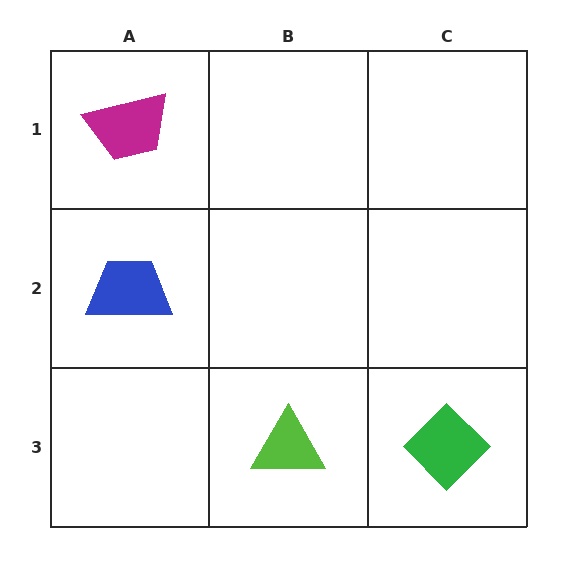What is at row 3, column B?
A lime triangle.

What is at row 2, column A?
A blue trapezoid.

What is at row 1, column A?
A magenta trapezoid.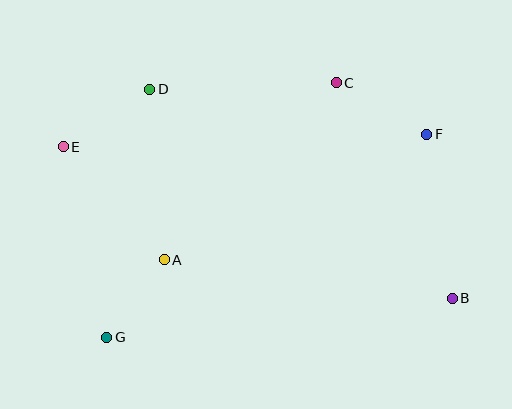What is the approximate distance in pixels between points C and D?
The distance between C and D is approximately 186 pixels.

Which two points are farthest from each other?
Points B and E are farthest from each other.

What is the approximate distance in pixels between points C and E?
The distance between C and E is approximately 281 pixels.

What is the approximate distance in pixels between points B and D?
The distance between B and D is approximately 368 pixels.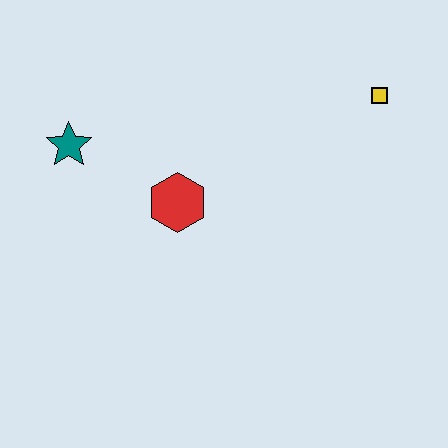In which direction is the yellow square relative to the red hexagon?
The yellow square is to the right of the red hexagon.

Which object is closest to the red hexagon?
The teal star is closest to the red hexagon.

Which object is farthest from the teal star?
The yellow square is farthest from the teal star.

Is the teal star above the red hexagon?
Yes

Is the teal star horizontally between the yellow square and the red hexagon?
No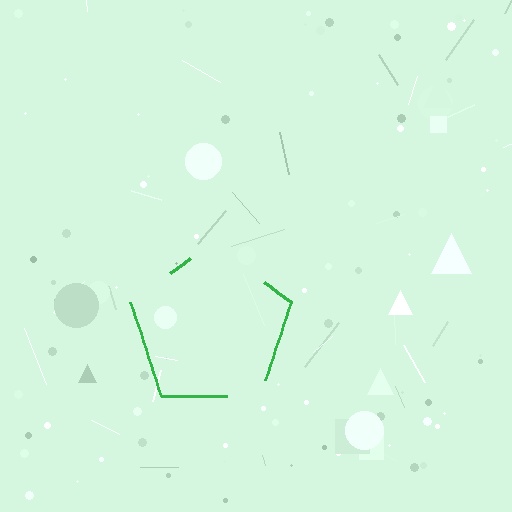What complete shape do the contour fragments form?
The contour fragments form a pentagon.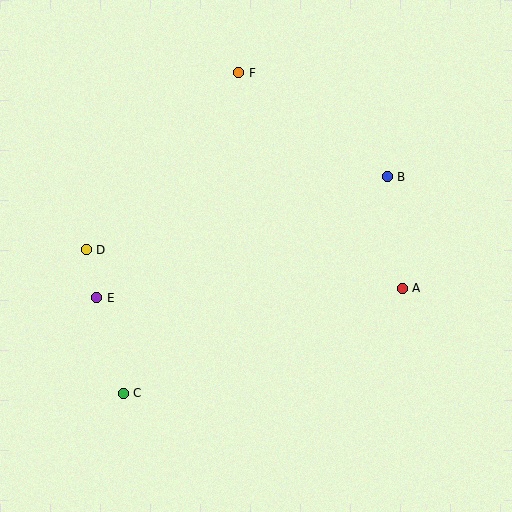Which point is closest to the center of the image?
Point A at (402, 288) is closest to the center.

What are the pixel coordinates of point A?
Point A is at (402, 288).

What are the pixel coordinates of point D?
Point D is at (86, 250).